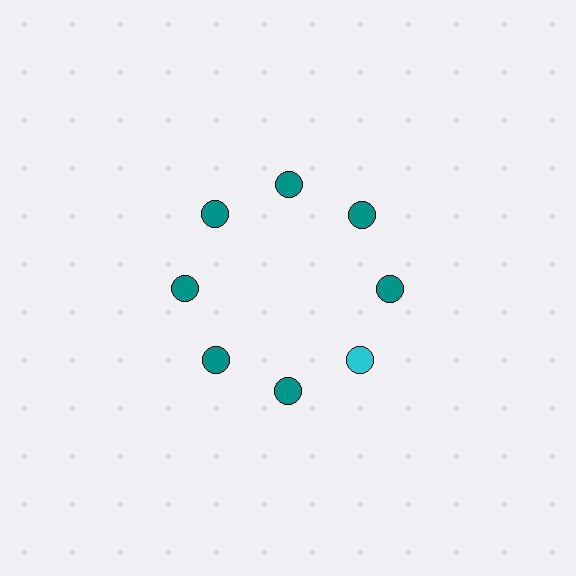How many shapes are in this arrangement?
There are 8 shapes arranged in a ring pattern.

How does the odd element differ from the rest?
It has a different color: cyan instead of teal.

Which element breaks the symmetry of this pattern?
The cyan circle at roughly the 4 o'clock position breaks the symmetry. All other shapes are teal circles.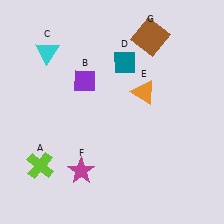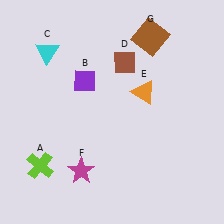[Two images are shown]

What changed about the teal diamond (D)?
In Image 1, D is teal. In Image 2, it changed to brown.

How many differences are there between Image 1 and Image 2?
There is 1 difference between the two images.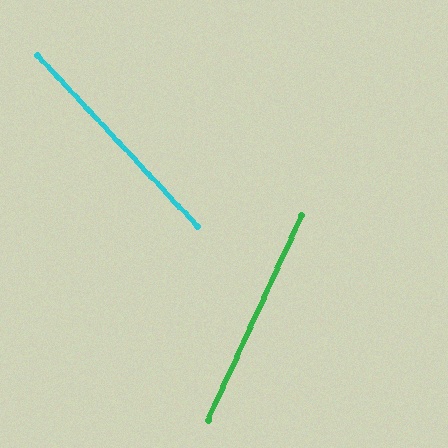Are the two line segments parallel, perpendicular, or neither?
Neither parallel nor perpendicular — they differ by about 68°.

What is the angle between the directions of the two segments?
Approximately 68 degrees.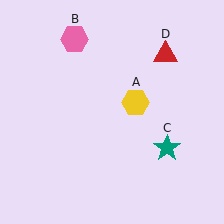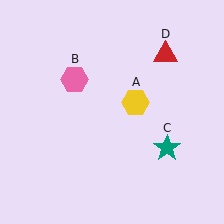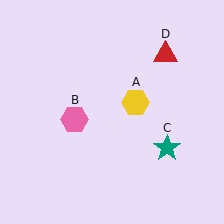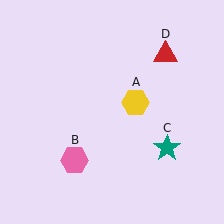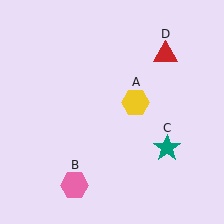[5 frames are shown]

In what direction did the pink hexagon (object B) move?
The pink hexagon (object B) moved down.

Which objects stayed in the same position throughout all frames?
Yellow hexagon (object A) and teal star (object C) and red triangle (object D) remained stationary.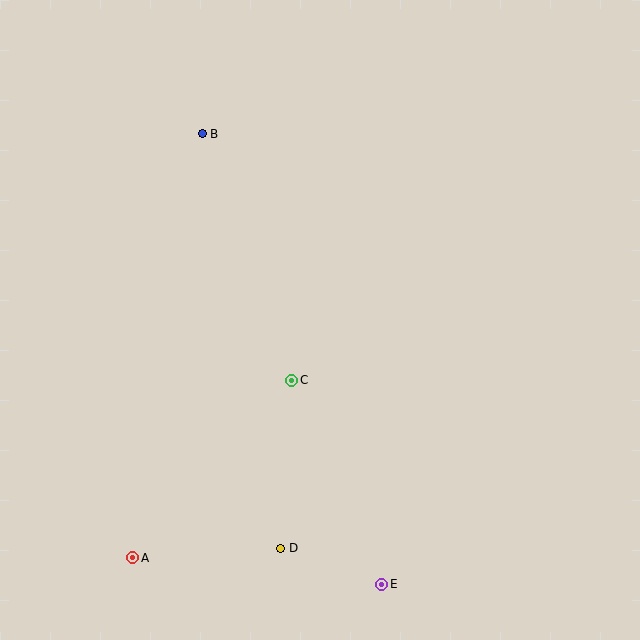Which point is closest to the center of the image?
Point C at (292, 381) is closest to the center.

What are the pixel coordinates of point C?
Point C is at (292, 381).